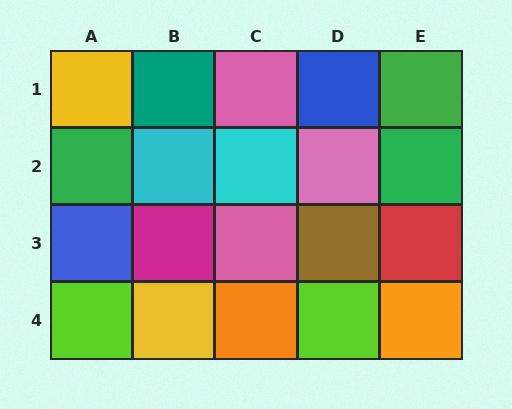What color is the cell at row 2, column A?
Green.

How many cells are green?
3 cells are green.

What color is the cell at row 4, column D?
Lime.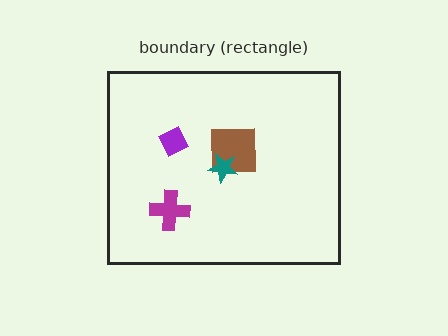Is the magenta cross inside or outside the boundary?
Inside.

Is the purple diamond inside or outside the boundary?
Inside.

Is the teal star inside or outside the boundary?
Inside.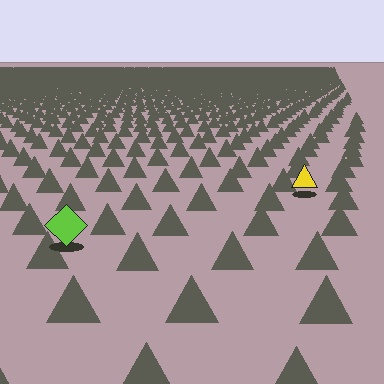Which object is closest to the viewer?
The lime diamond is closest. The texture marks near it are larger and more spread out.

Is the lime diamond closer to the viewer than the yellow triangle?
Yes. The lime diamond is closer — you can tell from the texture gradient: the ground texture is coarser near it.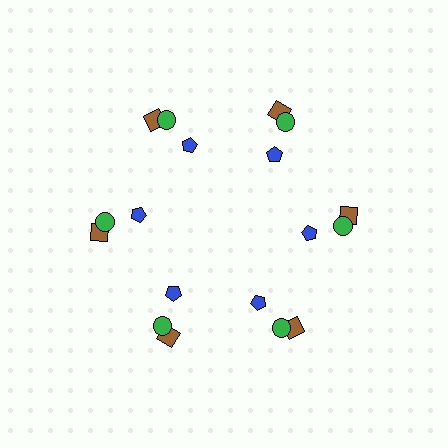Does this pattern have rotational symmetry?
Yes, this pattern has 6-fold rotational symmetry. It looks the same after rotating 60 degrees around the center.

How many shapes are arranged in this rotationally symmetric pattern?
There are 18 shapes, arranged in 6 groups of 3.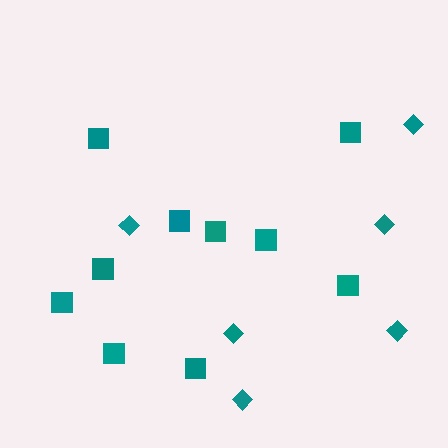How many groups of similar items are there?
There are 2 groups: one group of diamonds (6) and one group of squares (10).